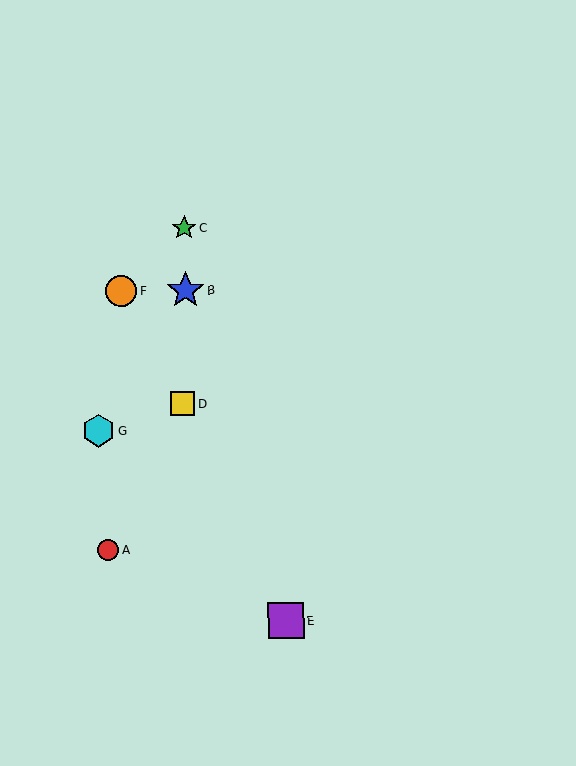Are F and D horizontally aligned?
No, F is at y≈291 and D is at y≈404.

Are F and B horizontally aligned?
Yes, both are at y≈291.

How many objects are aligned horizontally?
2 objects (B, F) are aligned horizontally.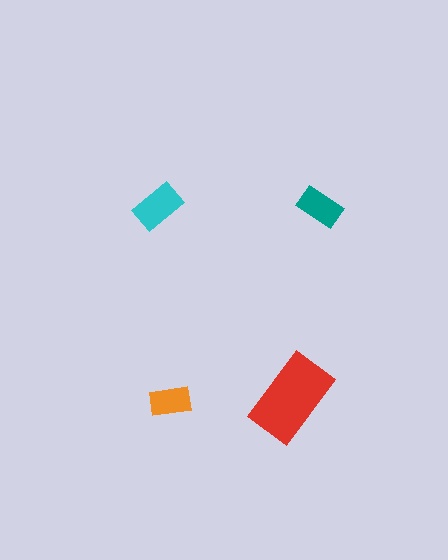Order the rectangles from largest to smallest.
the red one, the cyan one, the teal one, the orange one.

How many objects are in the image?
There are 4 objects in the image.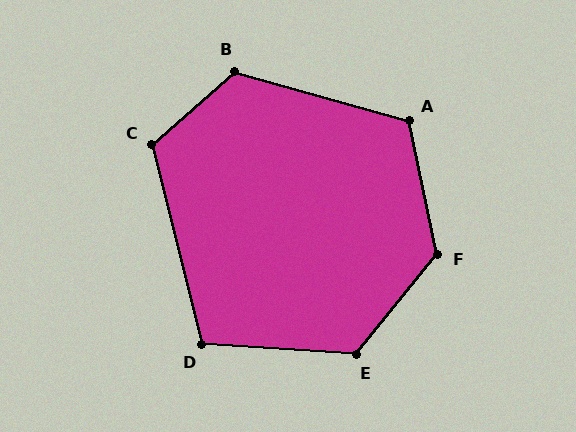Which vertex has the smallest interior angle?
D, at approximately 108 degrees.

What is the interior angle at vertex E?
Approximately 125 degrees (obtuse).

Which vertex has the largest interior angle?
F, at approximately 129 degrees.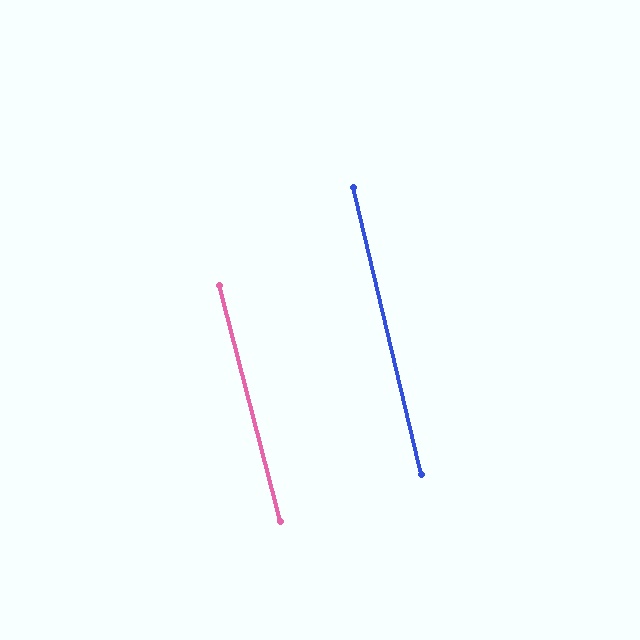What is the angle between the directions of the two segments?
Approximately 1 degree.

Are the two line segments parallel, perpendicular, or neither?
Parallel — their directions differ by only 1.3°.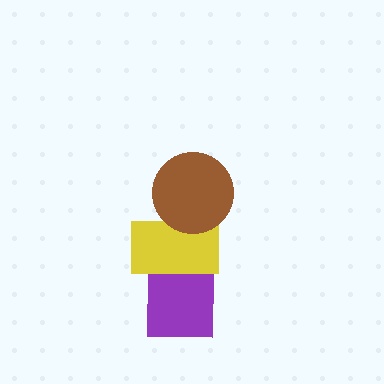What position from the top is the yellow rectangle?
The yellow rectangle is 2nd from the top.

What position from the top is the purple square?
The purple square is 3rd from the top.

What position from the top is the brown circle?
The brown circle is 1st from the top.